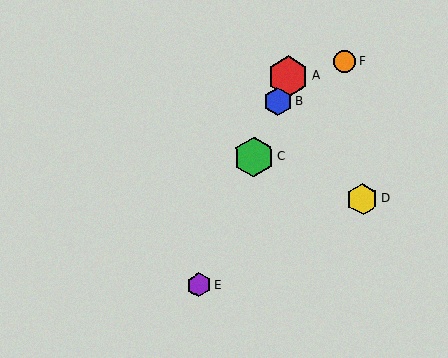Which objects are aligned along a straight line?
Objects A, B, C, E are aligned along a straight line.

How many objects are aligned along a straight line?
4 objects (A, B, C, E) are aligned along a straight line.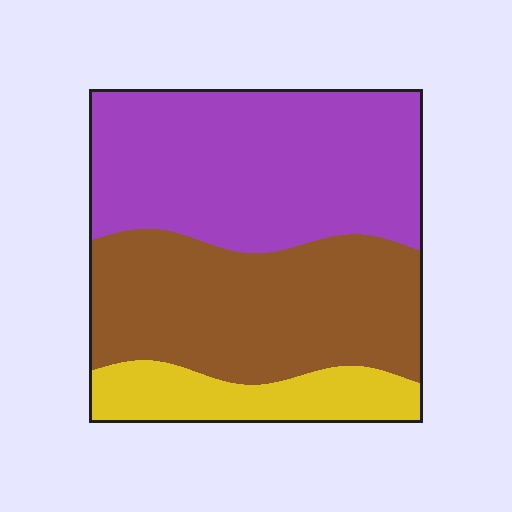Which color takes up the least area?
Yellow, at roughly 15%.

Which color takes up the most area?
Purple, at roughly 45%.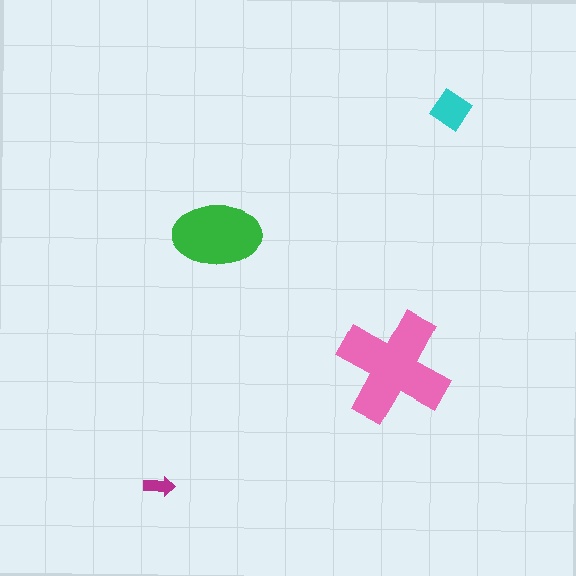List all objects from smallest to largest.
The magenta arrow, the cyan diamond, the green ellipse, the pink cross.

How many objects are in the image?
There are 4 objects in the image.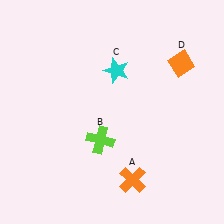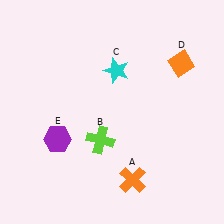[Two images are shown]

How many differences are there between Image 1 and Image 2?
There is 1 difference between the two images.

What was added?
A purple hexagon (E) was added in Image 2.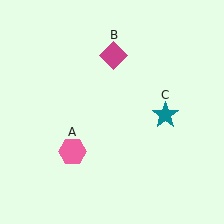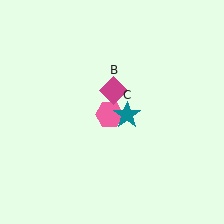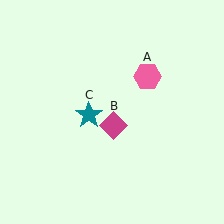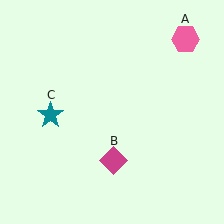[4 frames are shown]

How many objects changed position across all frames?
3 objects changed position: pink hexagon (object A), magenta diamond (object B), teal star (object C).